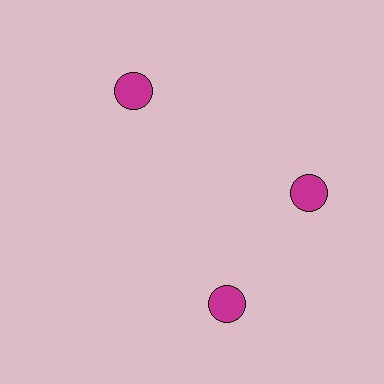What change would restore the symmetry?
The symmetry would be restored by rotating it back into even spacing with its neighbors so that all 3 circles sit at equal angles and equal distance from the center.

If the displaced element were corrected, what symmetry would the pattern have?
It would have 3-fold rotational symmetry — the pattern would map onto itself every 120 degrees.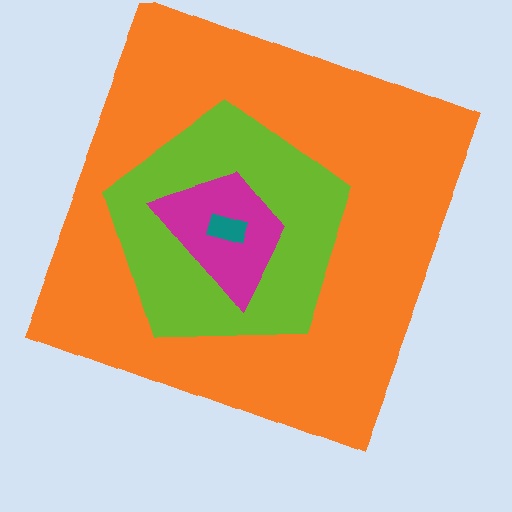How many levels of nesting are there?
4.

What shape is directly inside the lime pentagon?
The magenta trapezoid.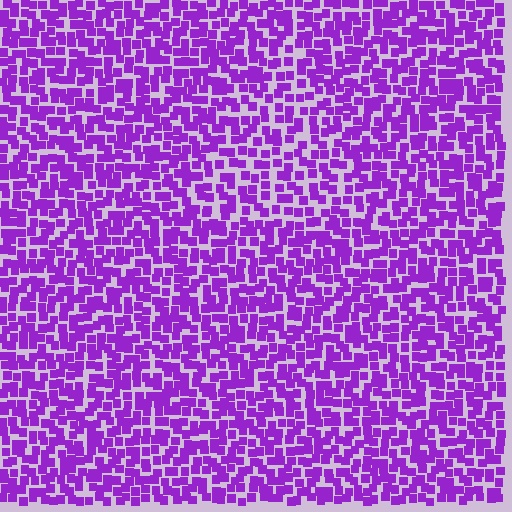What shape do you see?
I see a triangle.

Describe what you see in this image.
The image contains small purple elements arranged at two different densities. A triangle-shaped region is visible where the elements are less densely packed than the surrounding area.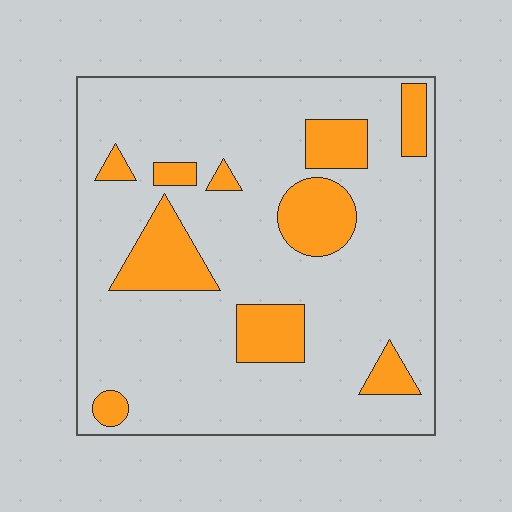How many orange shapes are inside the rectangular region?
10.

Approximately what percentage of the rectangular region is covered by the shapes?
Approximately 20%.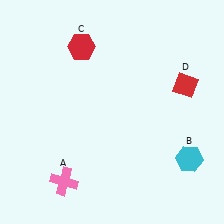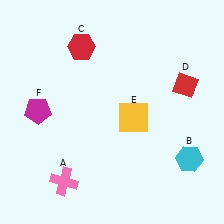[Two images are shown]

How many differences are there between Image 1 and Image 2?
There are 2 differences between the two images.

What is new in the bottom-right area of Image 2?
A yellow square (E) was added in the bottom-right area of Image 2.